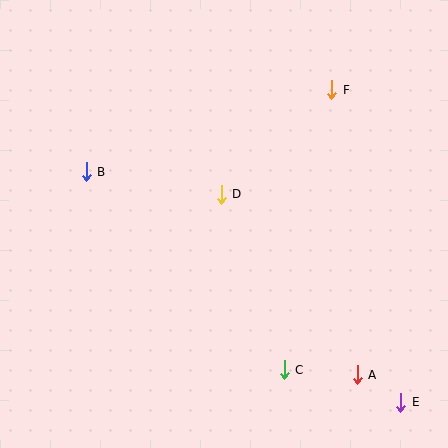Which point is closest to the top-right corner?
Point F is closest to the top-right corner.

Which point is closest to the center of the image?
Point D at (221, 194) is closest to the center.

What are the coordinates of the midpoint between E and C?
The midpoint between E and C is at (343, 386).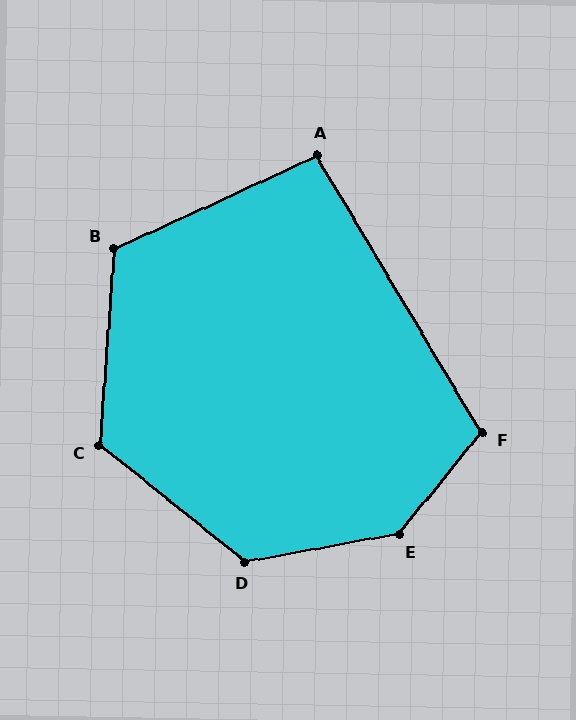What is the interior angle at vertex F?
Approximately 110 degrees (obtuse).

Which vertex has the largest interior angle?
E, at approximately 139 degrees.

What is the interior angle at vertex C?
Approximately 125 degrees (obtuse).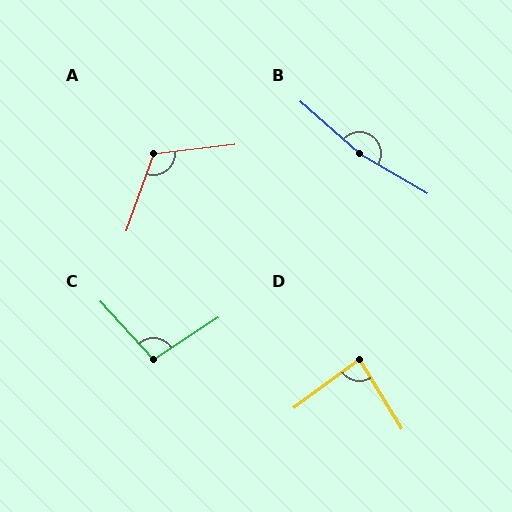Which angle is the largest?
B, at approximately 169 degrees.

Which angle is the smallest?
D, at approximately 85 degrees.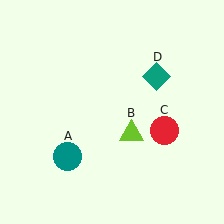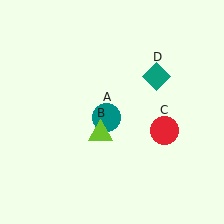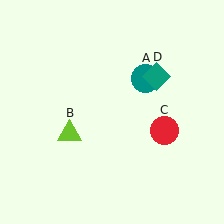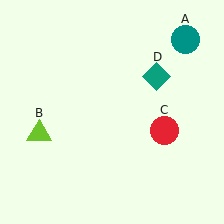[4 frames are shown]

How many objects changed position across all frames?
2 objects changed position: teal circle (object A), lime triangle (object B).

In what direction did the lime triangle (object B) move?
The lime triangle (object B) moved left.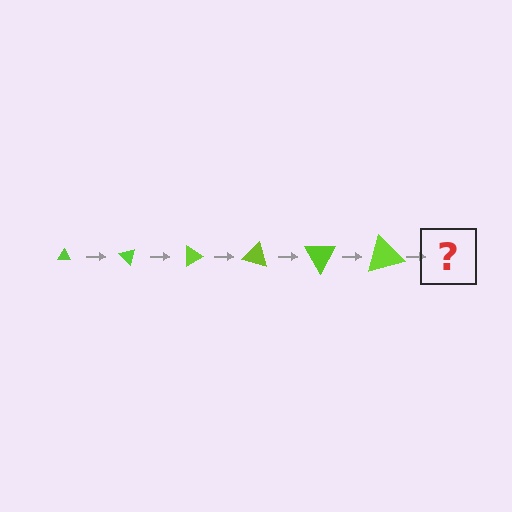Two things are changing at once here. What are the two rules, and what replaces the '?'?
The two rules are that the triangle grows larger each step and it rotates 45 degrees each step. The '?' should be a triangle, larger than the previous one and rotated 270 degrees from the start.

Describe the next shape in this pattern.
It should be a triangle, larger than the previous one and rotated 270 degrees from the start.